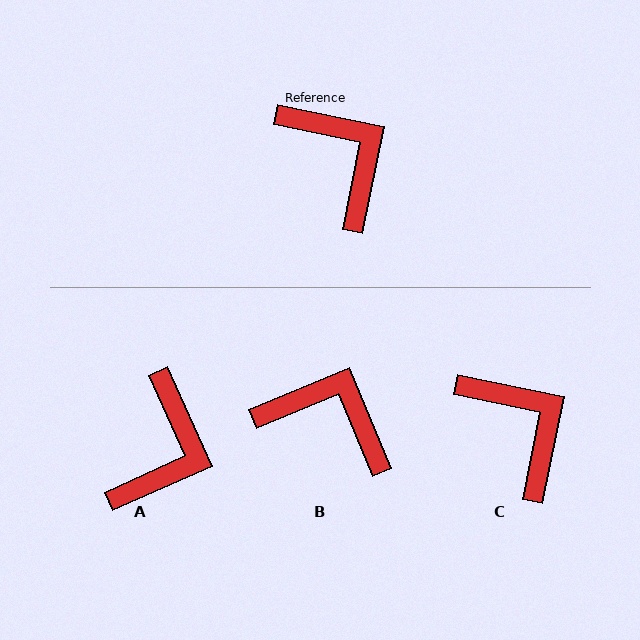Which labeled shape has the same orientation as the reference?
C.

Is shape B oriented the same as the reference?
No, it is off by about 34 degrees.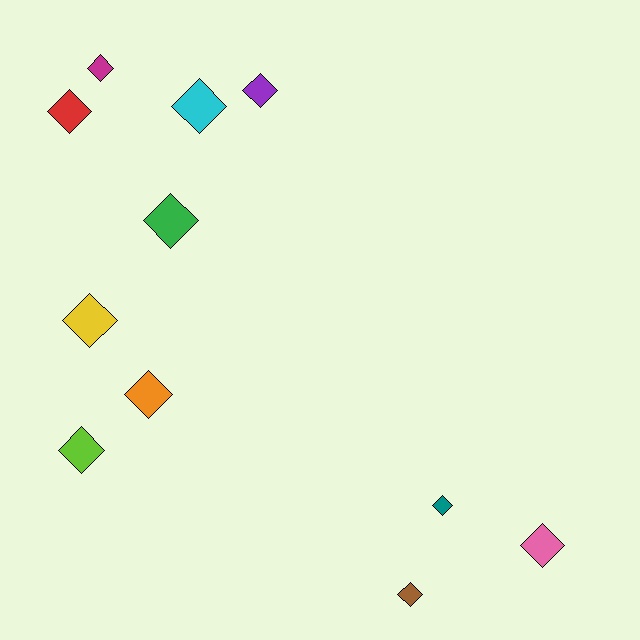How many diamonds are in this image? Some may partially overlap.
There are 11 diamonds.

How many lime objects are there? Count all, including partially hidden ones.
There is 1 lime object.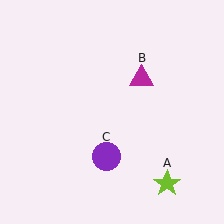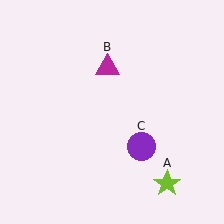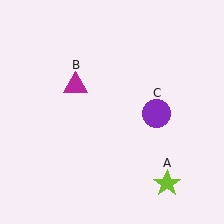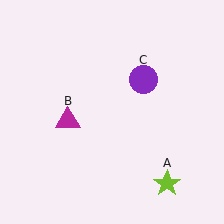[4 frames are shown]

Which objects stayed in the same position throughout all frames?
Lime star (object A) remained stationary.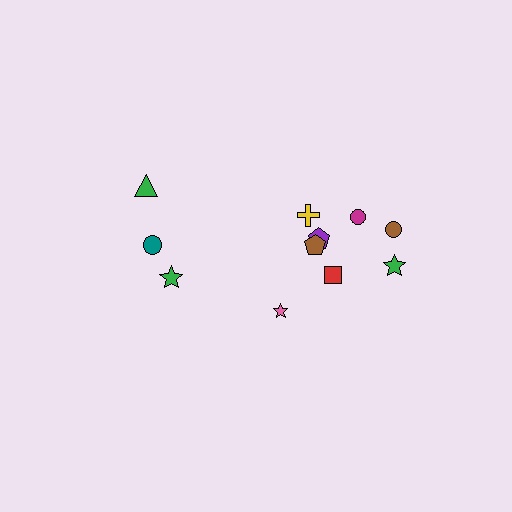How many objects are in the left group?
There are 3 objects.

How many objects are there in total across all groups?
There are 11 objects.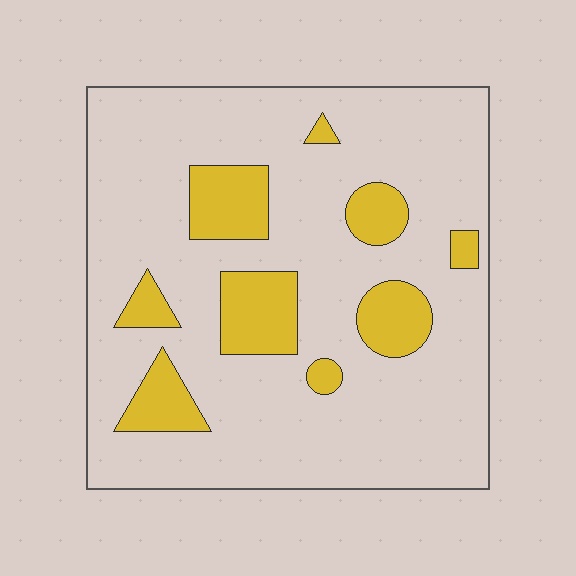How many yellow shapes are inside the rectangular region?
9.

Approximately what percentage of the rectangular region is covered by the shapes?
Approximately 20%.